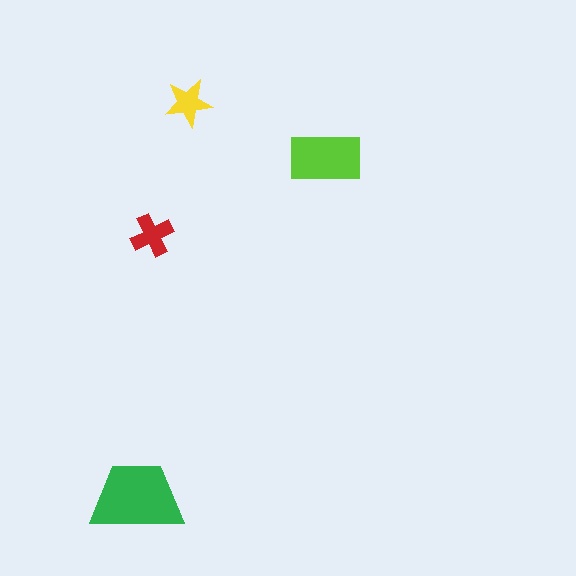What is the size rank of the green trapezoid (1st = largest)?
1st.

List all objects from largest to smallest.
The green trapezoid, the lime rectangle, the red cross, the yellow star.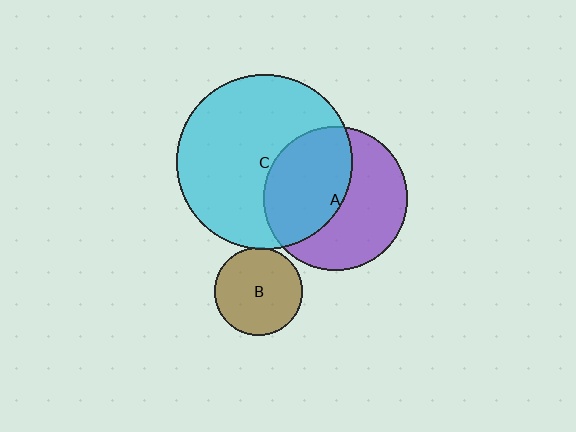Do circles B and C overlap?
Yes.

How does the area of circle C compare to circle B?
Approximately 3.9 times.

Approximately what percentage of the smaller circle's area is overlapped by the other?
Approximately 5%.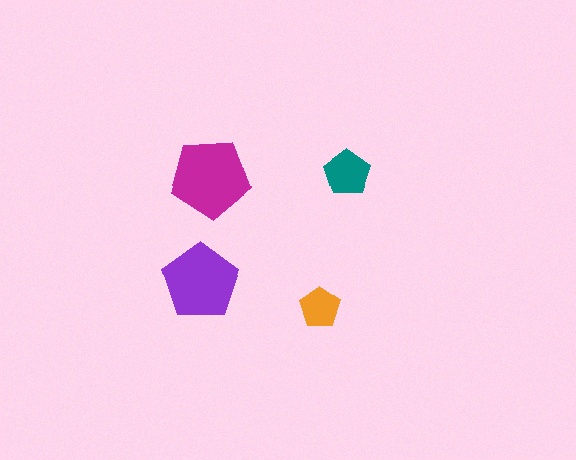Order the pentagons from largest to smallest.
the magenta one, the purple one, the teal one, the orange one.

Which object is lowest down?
The orange pentagon is bottommost.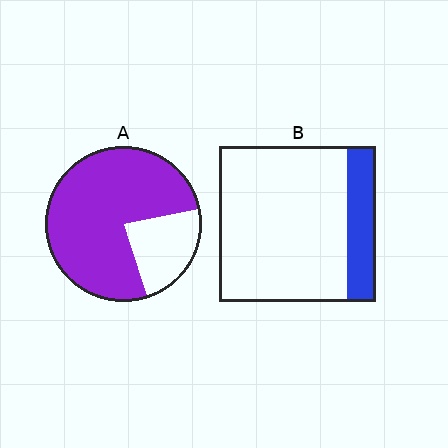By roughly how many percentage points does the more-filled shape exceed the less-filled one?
By roughly 60 percentage points (A over B).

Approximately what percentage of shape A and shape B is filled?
A is approximately 75% and B is approximately 20%.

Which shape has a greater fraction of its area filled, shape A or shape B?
Shape A.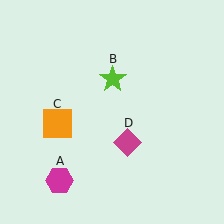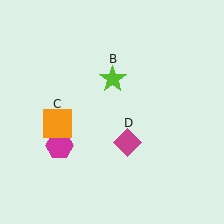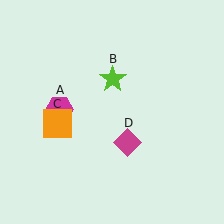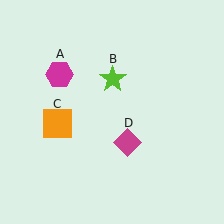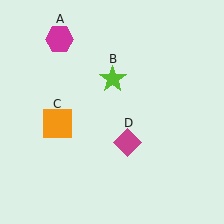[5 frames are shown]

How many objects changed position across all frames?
1 object changed position: magenta hexagon (object A).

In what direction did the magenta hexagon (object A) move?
The magenta hexagon (object A) moved up.